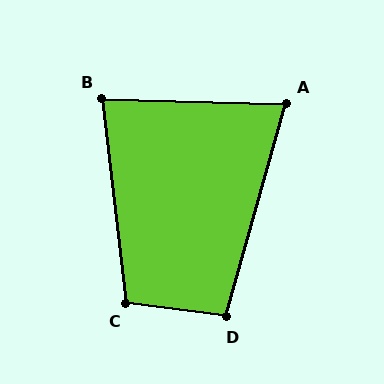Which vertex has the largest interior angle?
C, at approximately 104 degrees.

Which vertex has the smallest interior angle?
A, at approximately 76 degrees.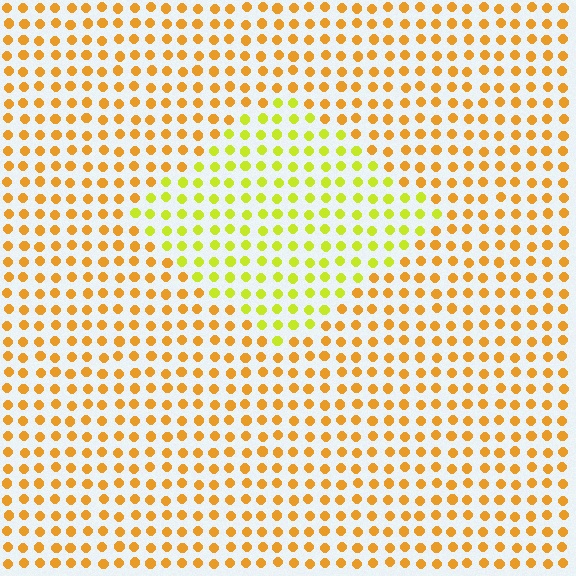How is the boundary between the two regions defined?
The boundary is defined purely by a slight shift in hue (about 36 degrees). Spacing, size, and orientation are identical on both sides.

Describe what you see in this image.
The image is filled with small orange elements in a uniform arrangement. A diamond-shaped region is visible where the elements are tinted to a slightly different hue, forming a subtle color boundary.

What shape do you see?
I see a diamond.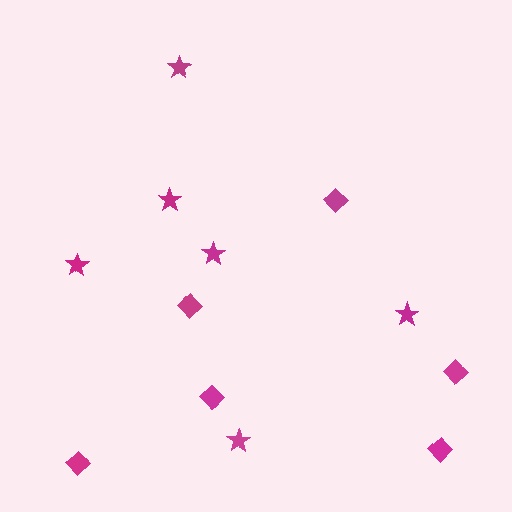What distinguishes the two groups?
There are 2 groups: one group of stars (6) and one group of diamonds (6).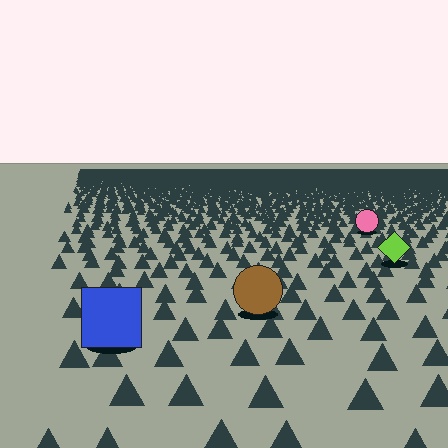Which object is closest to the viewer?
The blue square is closest. The texture marks near it are larger and more spread out.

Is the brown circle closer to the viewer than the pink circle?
Yes. The brown circle is closer — you can tell from the texture gradient: the ground texture is coarser near it.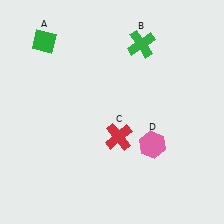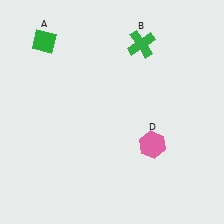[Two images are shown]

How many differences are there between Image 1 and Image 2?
There is 1 difference between the two images.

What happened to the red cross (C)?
The red cross (C) was removed in Image 2. It was in the bottom-right area of Image 1.